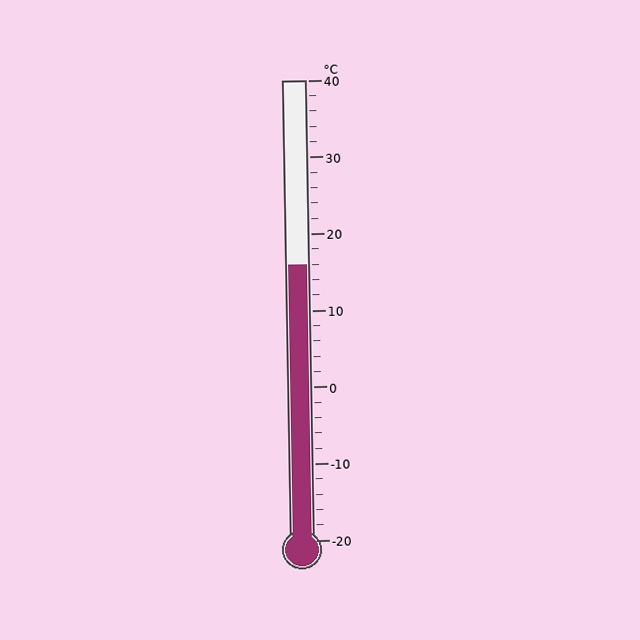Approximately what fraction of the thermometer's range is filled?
The thermometer is filled to approximately 60% of its range.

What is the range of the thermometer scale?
The thermometer scale ranges from -20°C to 40°C.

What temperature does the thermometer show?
The thermometer shows approximately 16°C.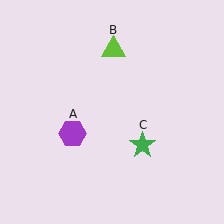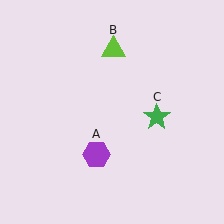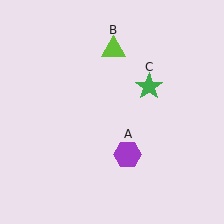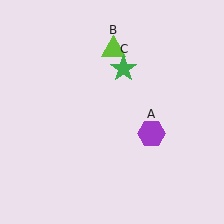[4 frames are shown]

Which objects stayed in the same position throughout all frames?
Lime triangle (object B) remained stationary.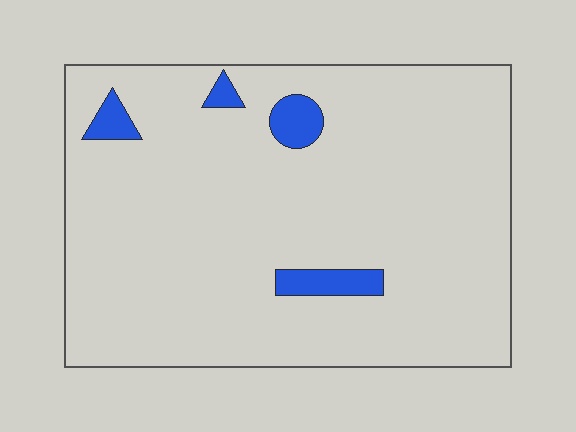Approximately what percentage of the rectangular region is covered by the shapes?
Approximately 5%.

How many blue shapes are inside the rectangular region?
4.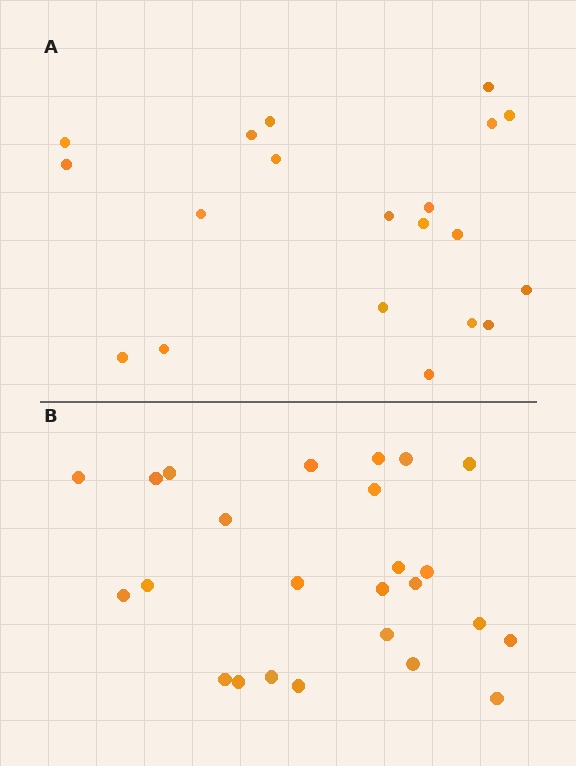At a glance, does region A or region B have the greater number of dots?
Region B (the bottom region) has more dots.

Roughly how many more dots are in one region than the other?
Region B has about 5 more dots than region A.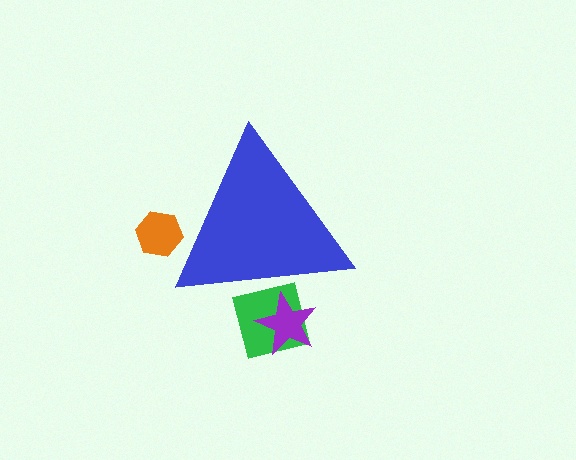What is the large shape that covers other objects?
A blue triangle.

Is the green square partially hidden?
Yes, the green square is partially hidden behind the blue triangle.